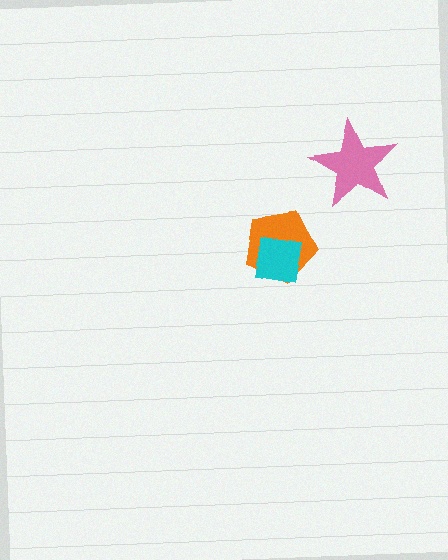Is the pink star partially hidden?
No, no other shape covers it.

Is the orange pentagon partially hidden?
Yes, it is partially covered by another shape.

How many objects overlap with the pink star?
0 objects overlap with the pink star.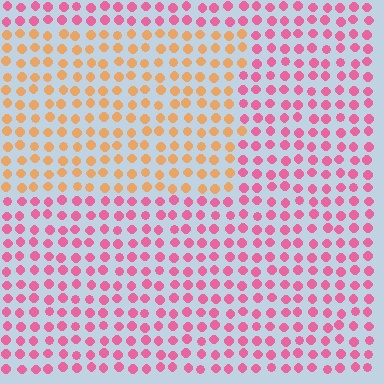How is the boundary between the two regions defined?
The boundary is defined purely by a slight shift in hue (about 56 degrees). Spacing, size, and orientation are identical on both sides.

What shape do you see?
I see a rectangle.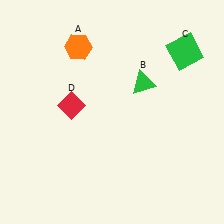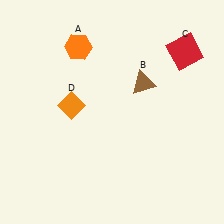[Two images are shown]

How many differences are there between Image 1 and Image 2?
There are 3 differences between the two images.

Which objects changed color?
B changed from green to brown. C changed from green to red. D changed from red to orange.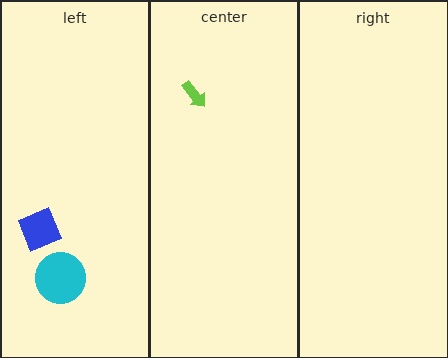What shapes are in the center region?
The lime arrow.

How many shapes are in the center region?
1.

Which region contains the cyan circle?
The left region.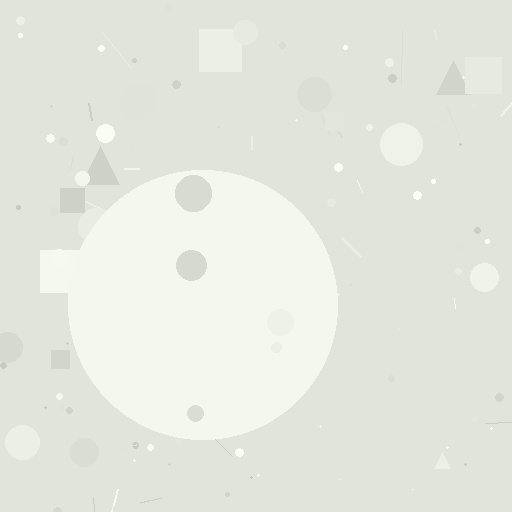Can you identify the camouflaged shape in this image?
The camouflaged shape is a circle.